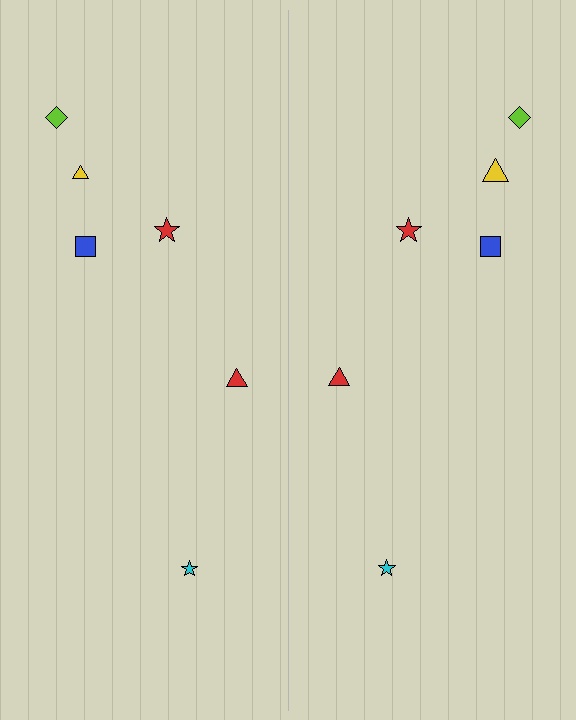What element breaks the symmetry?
The yellow triangle on the right side has a different size than its mirror counterpart.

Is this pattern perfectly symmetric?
No, the pattern is not perfectly symmetric. The yellow triangle on the right side has a different size than its mirror counterpart.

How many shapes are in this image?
There are 12 shapes in this image.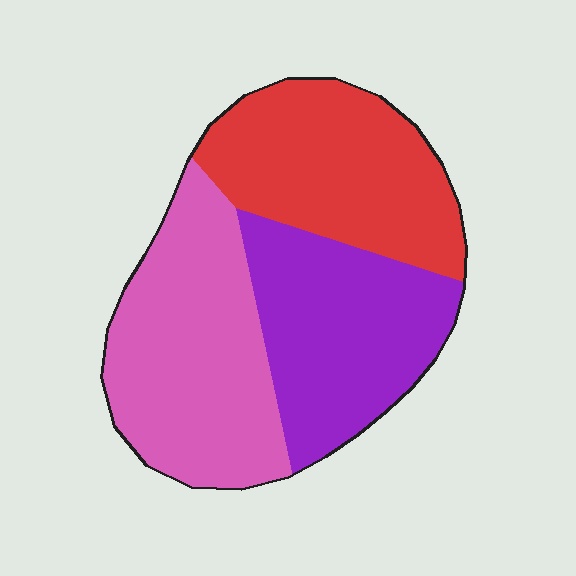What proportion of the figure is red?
Red covers roughly 30% of the figure.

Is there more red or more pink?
Pink.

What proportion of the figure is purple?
Purple covers around 30% of the figure.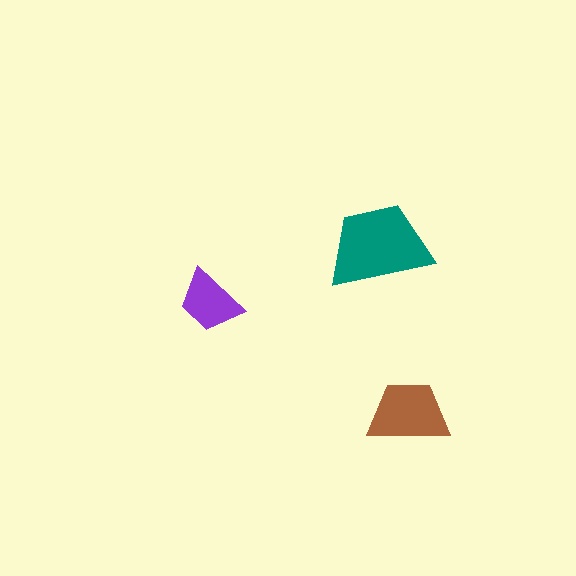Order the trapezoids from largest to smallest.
the teal one, the brown one, the purple one.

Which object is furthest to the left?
The purple trapezoid is leftmost.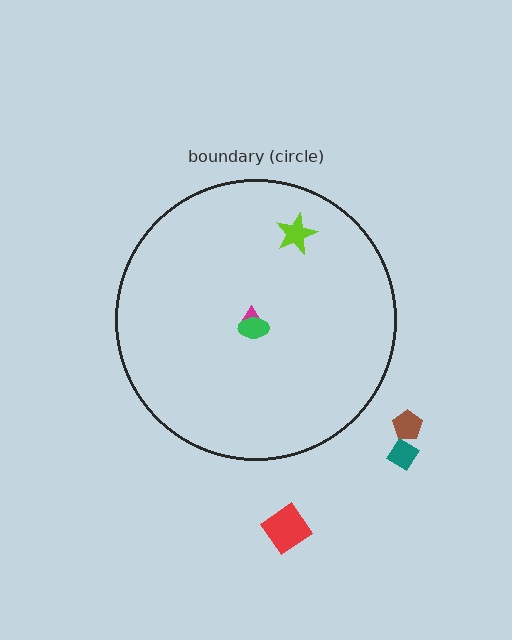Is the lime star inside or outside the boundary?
Inside.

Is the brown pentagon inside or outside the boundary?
Outside.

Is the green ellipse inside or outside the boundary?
Inside.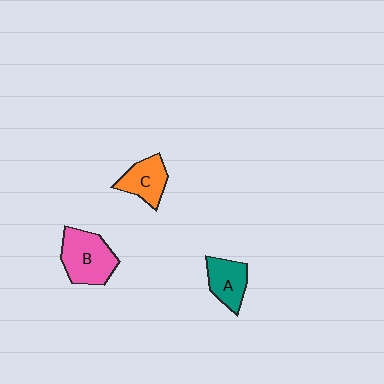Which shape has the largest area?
Shape B (pink).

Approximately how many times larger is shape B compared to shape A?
Approximately 1.5 times.